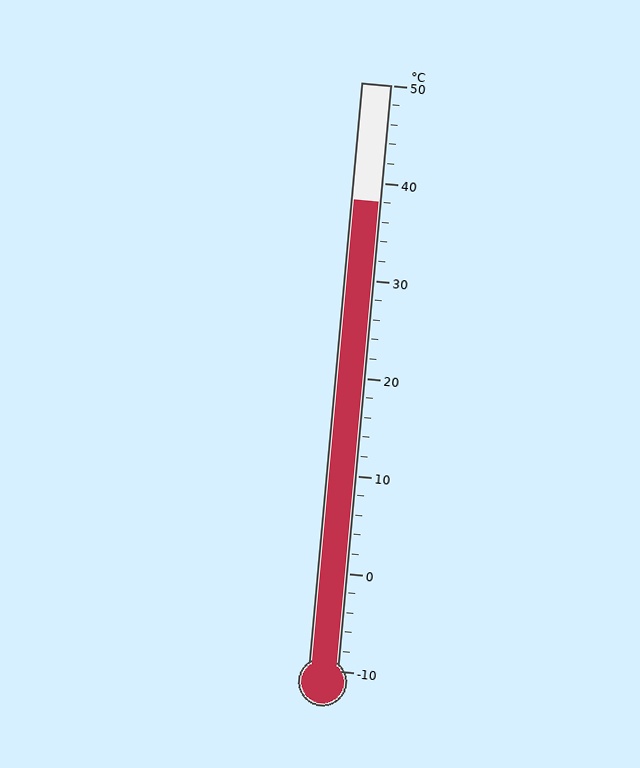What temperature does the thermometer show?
The thermometer shows approximately 38°C.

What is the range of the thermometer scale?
The thermometer scale ranges from -10°C to 50°C.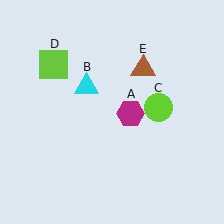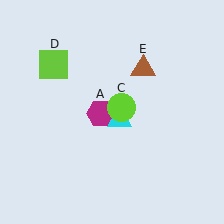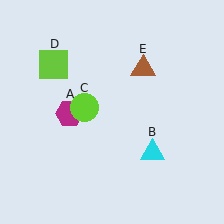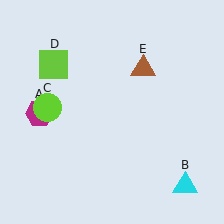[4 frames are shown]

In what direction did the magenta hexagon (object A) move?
The magenta hexagon (object A) moved left.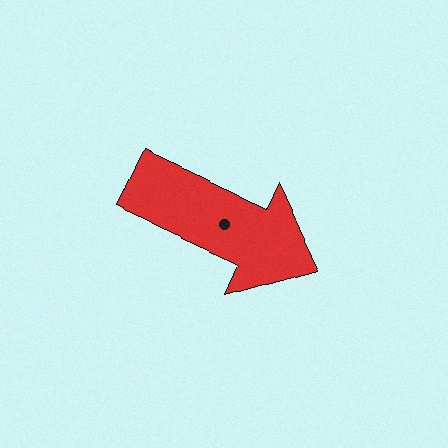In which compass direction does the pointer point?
Southeast.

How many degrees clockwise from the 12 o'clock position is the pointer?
Approximately 115 degrees.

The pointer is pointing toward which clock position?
Roughly 4 o'clock.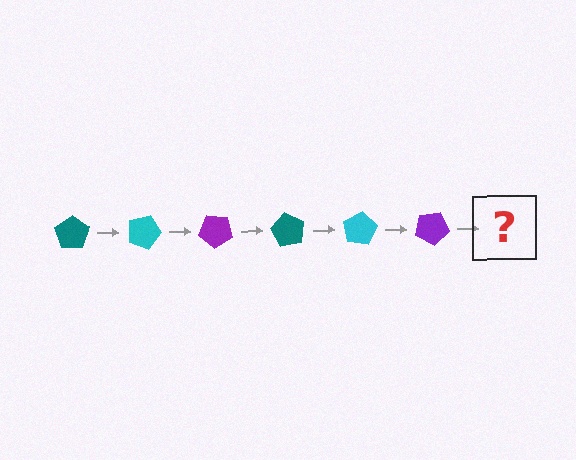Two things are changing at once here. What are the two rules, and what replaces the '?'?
The two rules are that it rotates 20 degrees each step and the color cycles through teal, cyan, and purple. The '?' should be a teal pentagon, rotated 120 degrees from the start.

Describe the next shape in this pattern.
It should be a teal pentagon, rotated 120 degrees from the start.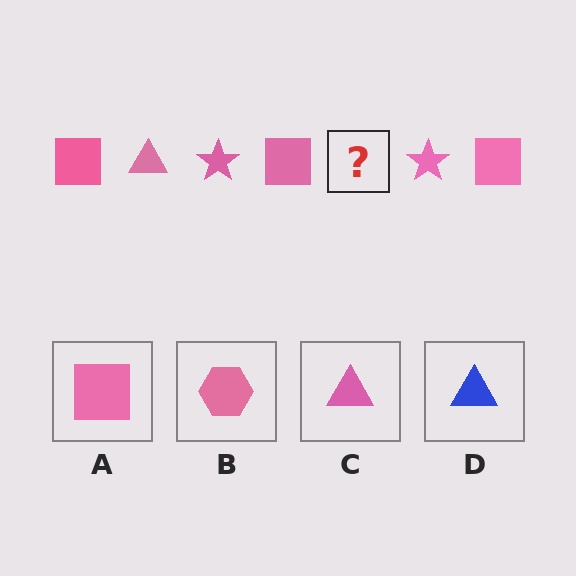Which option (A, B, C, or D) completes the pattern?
C.